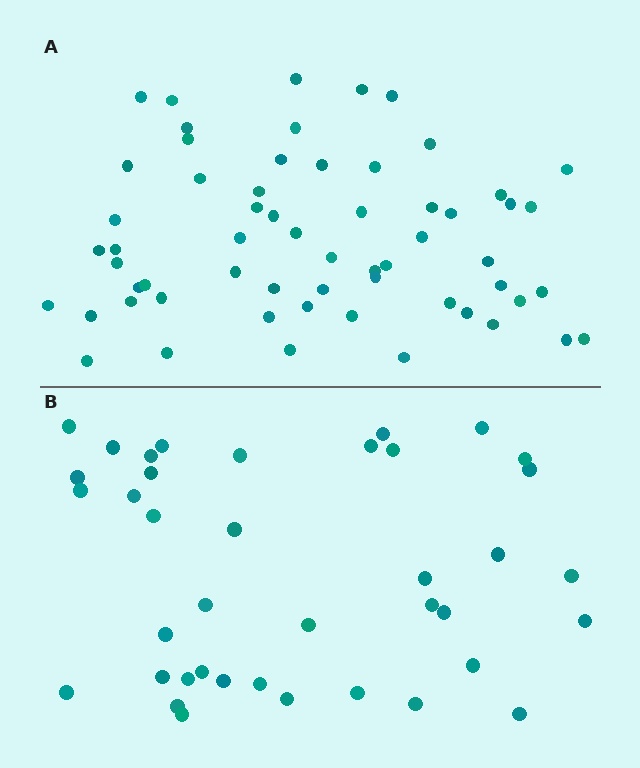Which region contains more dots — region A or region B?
Region A (the top region) has more dots.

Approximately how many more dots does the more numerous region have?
Region A has approximately 20 more dots than region B.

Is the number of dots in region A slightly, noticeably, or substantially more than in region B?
Region A has substantially more. The ratio is roughly 1.5 to 1.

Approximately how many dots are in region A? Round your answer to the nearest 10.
About 60 dots.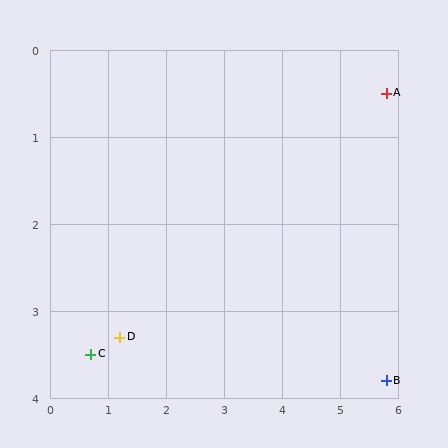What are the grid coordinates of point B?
Point B is at approximately (5.8, 3.8).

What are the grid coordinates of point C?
Point C is at approximately (0.7, 3.5).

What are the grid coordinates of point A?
Point A is at approximately (5.8, 0.5).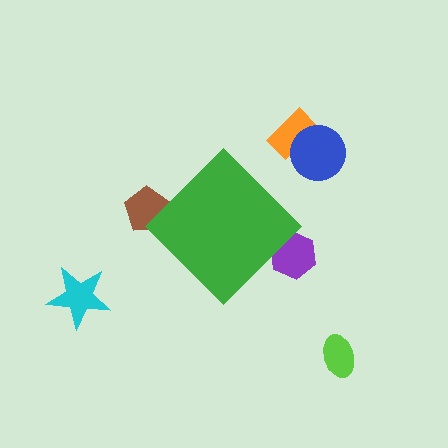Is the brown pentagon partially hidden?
Yes, the brown pentagon is partially hidden behind the green diamond.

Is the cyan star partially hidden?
No, the cyan star is fully visible.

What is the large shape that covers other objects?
A green diamond.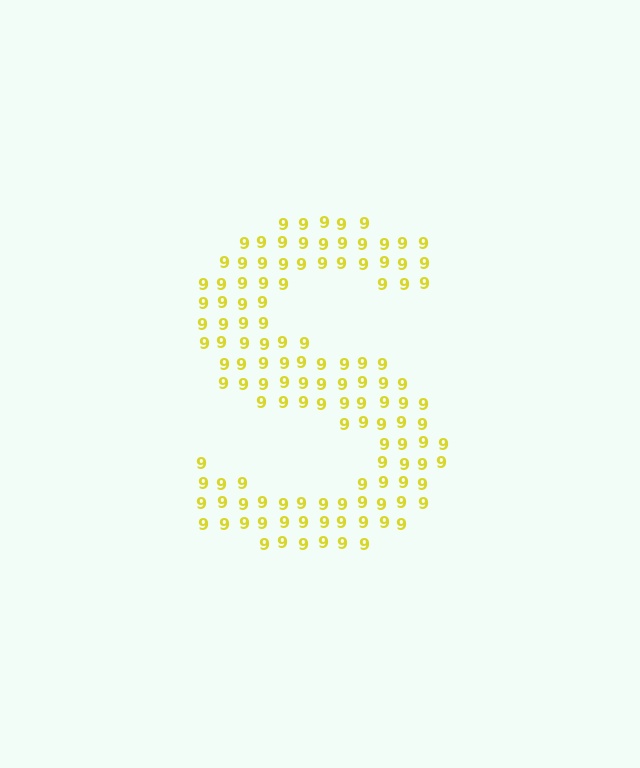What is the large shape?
The large shape is the letter S.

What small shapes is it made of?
It is made of small digit 9's.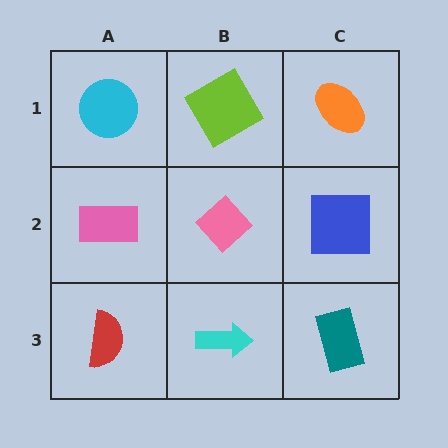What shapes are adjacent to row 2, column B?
A lime diamond (row 1, column B), a cyan arrow (row 3, column B), a pink rectangle (row 2, column A), a blue square (row 2, column C).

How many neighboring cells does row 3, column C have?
2.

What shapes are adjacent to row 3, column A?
A pink rectangle (row 2, column A), a cyan arrow (row 3, column B).